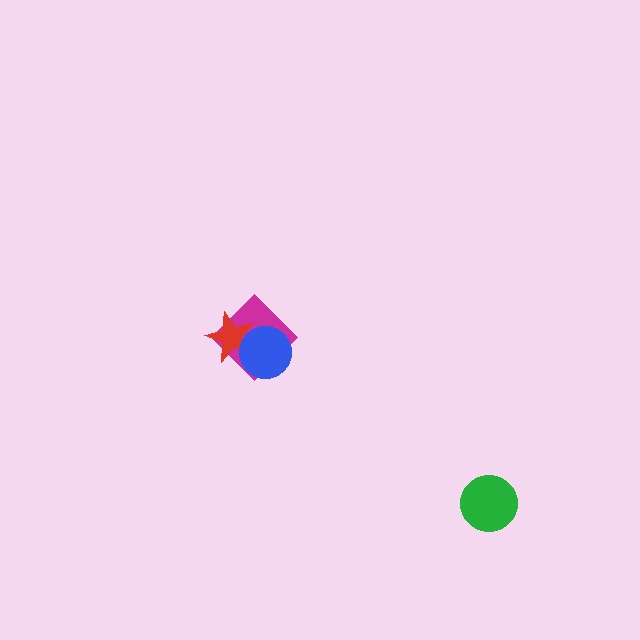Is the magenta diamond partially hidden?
Yes, it is partially covered by another shape.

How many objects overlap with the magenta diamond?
2 objects overlap with the magenta diamond.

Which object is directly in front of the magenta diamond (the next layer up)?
The red star is directly in front of the magenta diamond.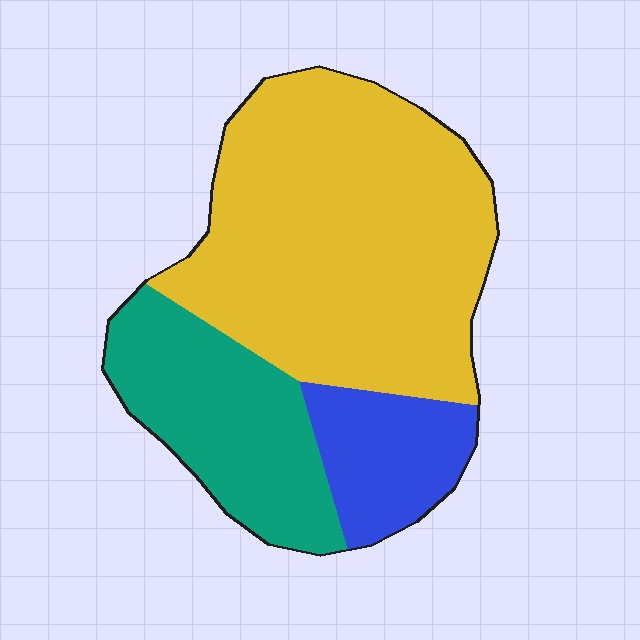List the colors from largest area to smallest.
From largest to smallest: yellow, teal, blue.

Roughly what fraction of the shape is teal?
Teal covers 26% of the shape.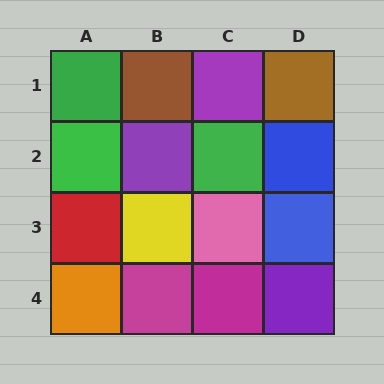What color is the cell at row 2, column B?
Purple.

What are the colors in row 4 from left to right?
Orange, magenta, magenta, purple.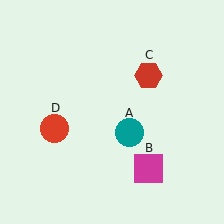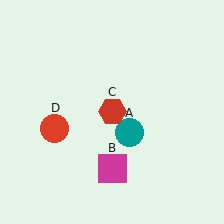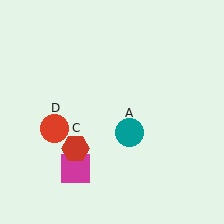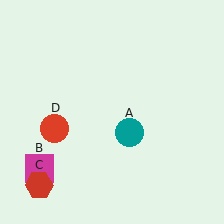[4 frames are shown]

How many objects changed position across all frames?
2 objects changed position: magenta square (object B), red hexagon (object C).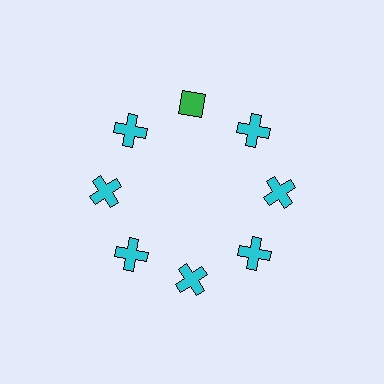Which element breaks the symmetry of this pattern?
The green diamond at roughly the 12 o'clock position breaks the symmetry. All other shapes are cyan crosses.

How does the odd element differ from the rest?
It differs in both color (green instead of cyan) and shape (diamond instead of cross).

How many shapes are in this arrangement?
There are 8 shapes arranged in a ring pattern.